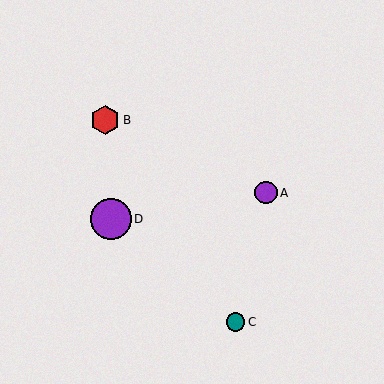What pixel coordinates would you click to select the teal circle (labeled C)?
Click at (235, 322) to select the teal circle C.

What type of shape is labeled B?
Shape B is a red hexagon.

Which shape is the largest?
The purple circle (labeled D) is the largest.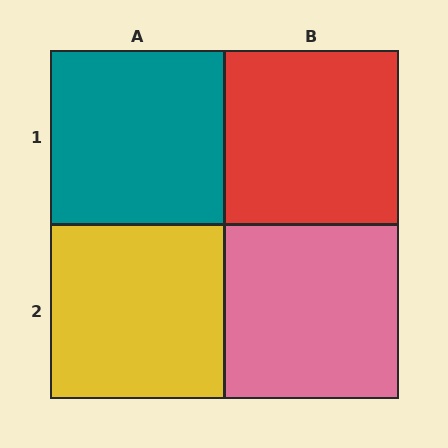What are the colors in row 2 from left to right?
Yellow, pink.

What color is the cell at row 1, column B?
Red.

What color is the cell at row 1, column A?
Teal.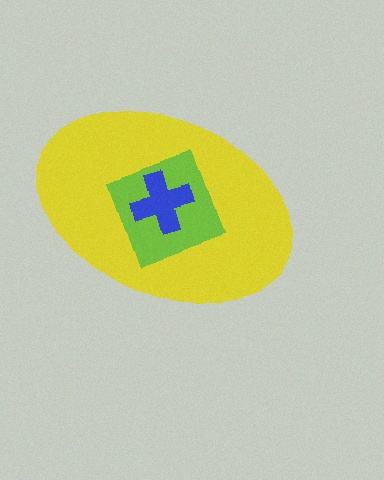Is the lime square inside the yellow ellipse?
Yes.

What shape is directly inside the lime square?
The blue cross.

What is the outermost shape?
The yellow ellipse.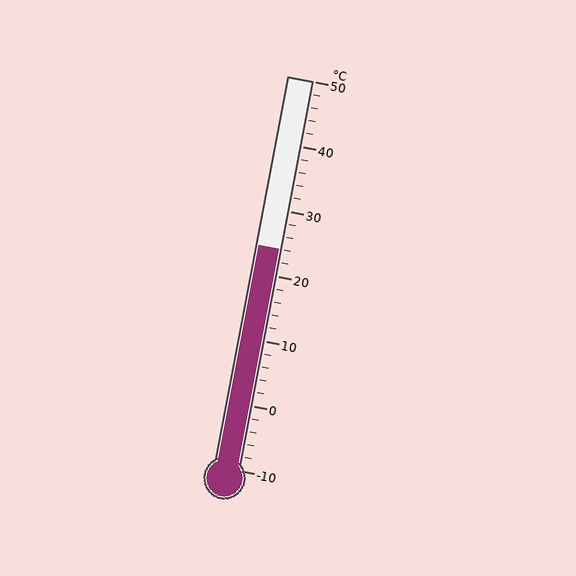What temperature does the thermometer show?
The thermometer shows approximately 24°C.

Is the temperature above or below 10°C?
The temperature is above 10°C.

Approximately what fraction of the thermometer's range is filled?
The thermometer is filled to approximately 55% of its range.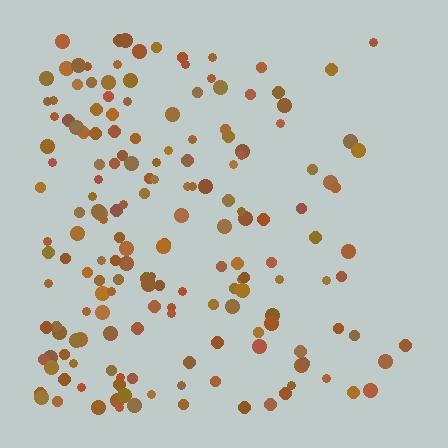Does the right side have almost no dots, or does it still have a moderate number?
Still a moderate number, just noticeably fewer than the left.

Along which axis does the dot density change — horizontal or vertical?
Horizontal.